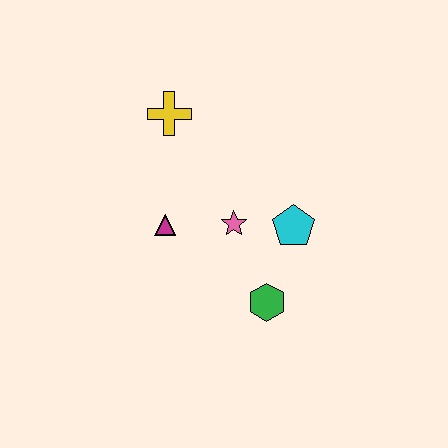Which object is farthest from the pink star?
The yellow cross is farthest from the pink star.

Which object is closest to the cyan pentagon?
The pink star is closest to the cyan pentagon.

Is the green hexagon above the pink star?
No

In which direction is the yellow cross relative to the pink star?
The yellow cross is above the pink star.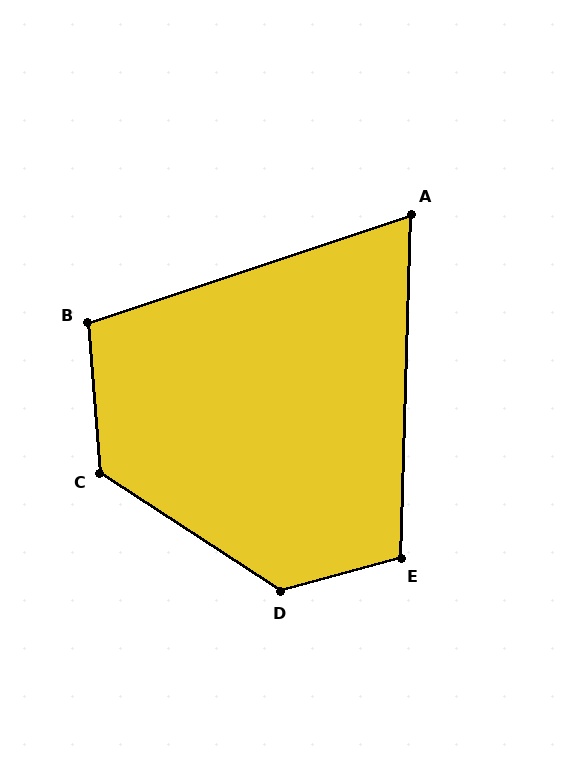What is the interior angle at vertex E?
Approximately 107 degrees (obtuse).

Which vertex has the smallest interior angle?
A, at approximately 70 degrees.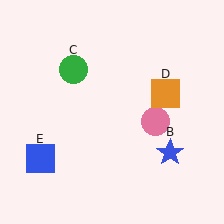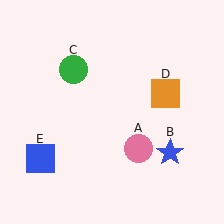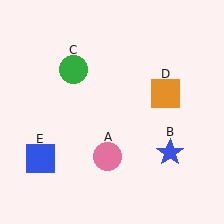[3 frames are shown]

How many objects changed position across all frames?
1 object changed position: pink circle (object A).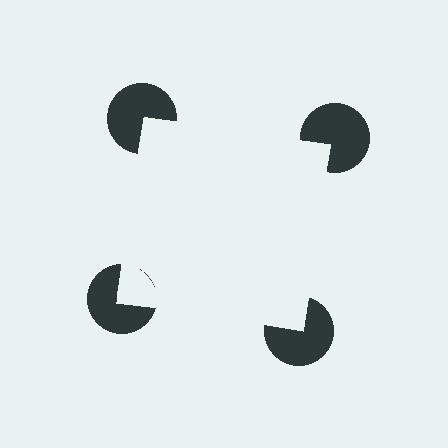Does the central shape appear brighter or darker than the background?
It typically appears slightly brighter than the background, even though no actual brightness change is drawn.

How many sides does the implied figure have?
4 sides.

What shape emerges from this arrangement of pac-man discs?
An illusory square — its edges are inferred from the aligned wedge cuts in the pac-man discs, not physically drawn.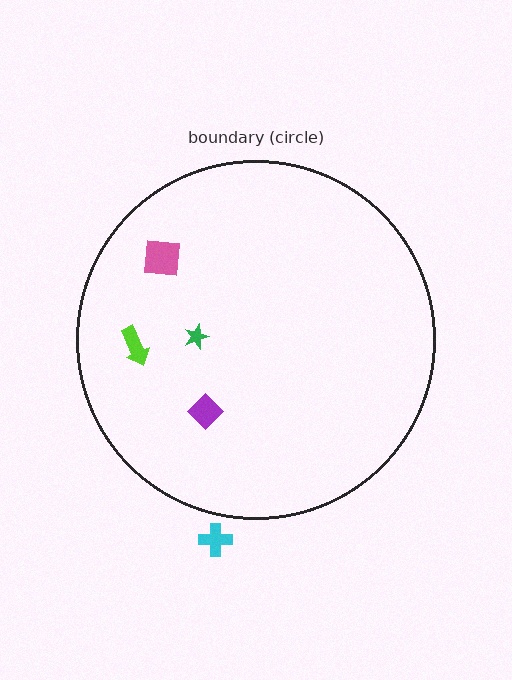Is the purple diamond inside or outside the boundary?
Inside.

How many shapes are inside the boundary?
4 inside, 1 outside.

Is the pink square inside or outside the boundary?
Inside.